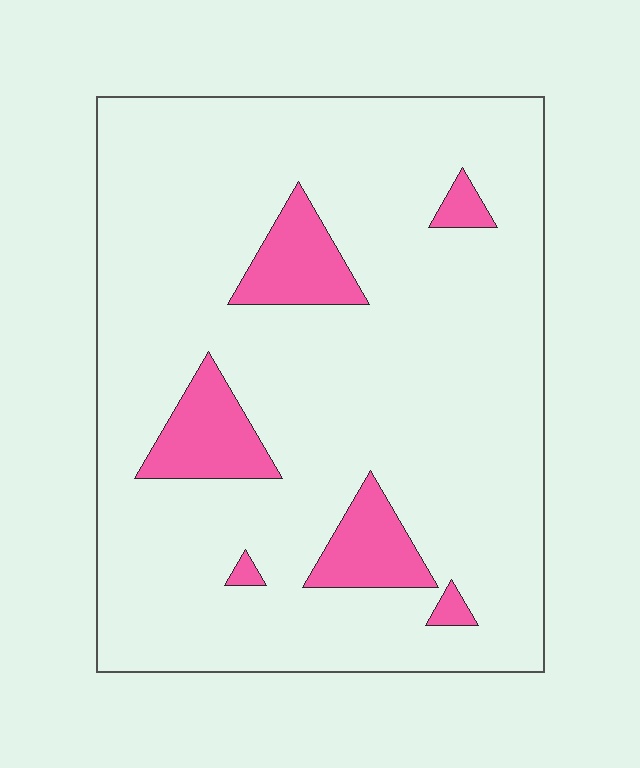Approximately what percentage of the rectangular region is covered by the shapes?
Approximately 10%.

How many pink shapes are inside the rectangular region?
6.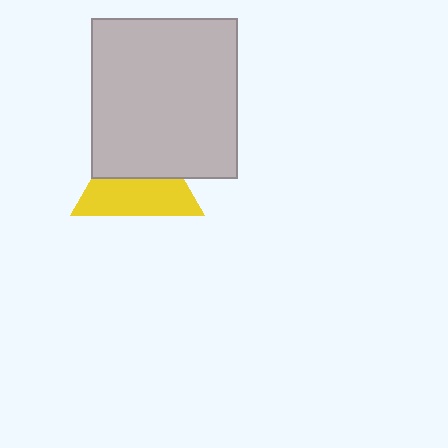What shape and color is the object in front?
The object in front is a light gray rectangle.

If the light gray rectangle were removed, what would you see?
You would see the complete yellow triangle.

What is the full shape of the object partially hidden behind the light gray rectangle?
The partially hidden object is a yellow triangle.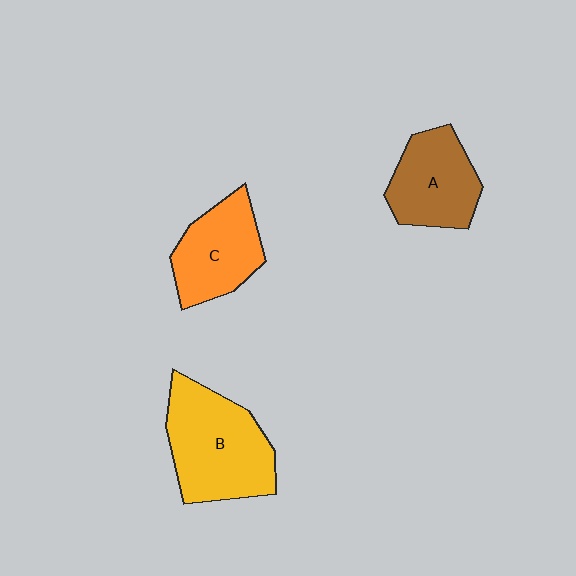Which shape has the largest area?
Shape B (yellow).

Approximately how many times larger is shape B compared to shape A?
Approximately 1.4 times.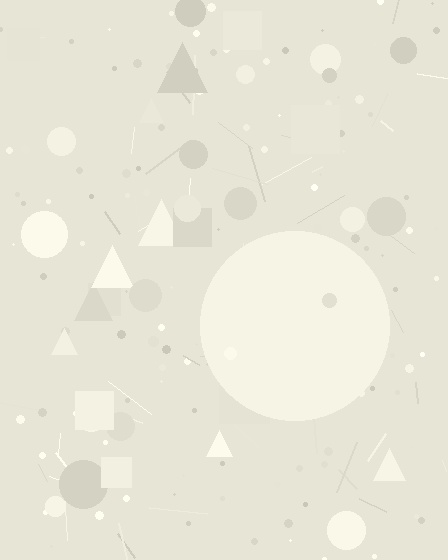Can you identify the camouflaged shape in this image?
The camouflaged shape is a circle.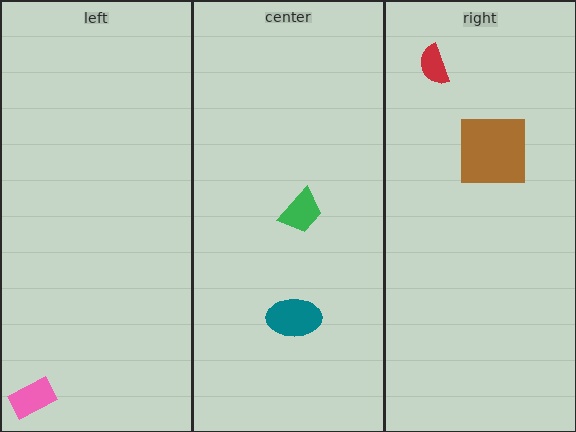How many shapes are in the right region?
2.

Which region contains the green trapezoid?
The center region.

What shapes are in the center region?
The teal ellipse, the green trapezoid.